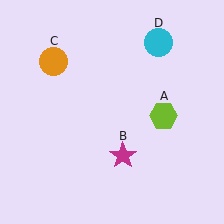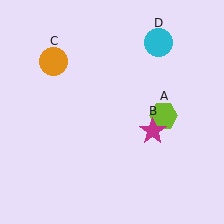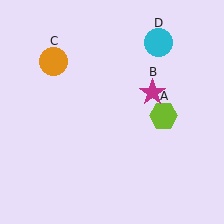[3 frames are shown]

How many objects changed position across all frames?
1 object changed position: magenta star (object B).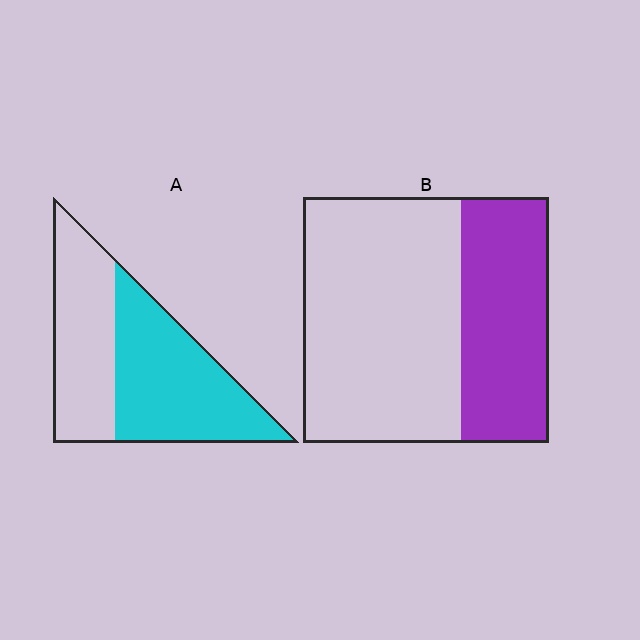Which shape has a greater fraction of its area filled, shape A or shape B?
Shape A.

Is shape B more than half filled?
No.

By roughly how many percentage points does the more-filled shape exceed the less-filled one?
By roughly 20 percentage points (A over B).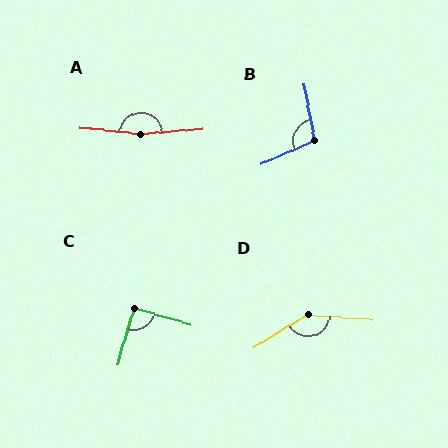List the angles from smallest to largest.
C (90°), B (104°), D (145°), A (169°).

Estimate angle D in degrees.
Approximately 145 degrees.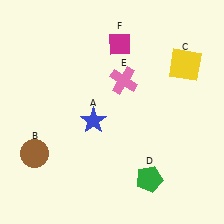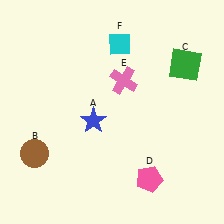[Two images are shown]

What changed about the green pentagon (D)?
In Image 1, D is green. In Image 2, it changed to pink.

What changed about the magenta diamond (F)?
In Image 1, F is magenta. In Image 2, it changed to cyan.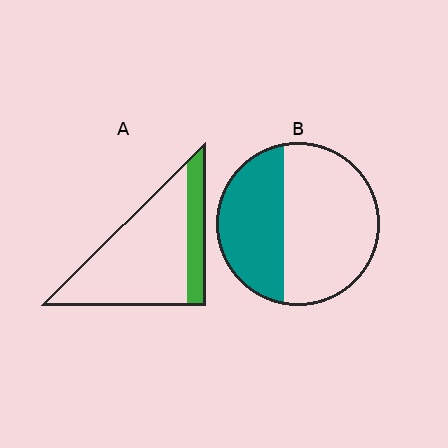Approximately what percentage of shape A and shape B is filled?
A is approximately 20% and B is approximately 40%.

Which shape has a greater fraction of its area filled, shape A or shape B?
Shape B.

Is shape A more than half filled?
No.